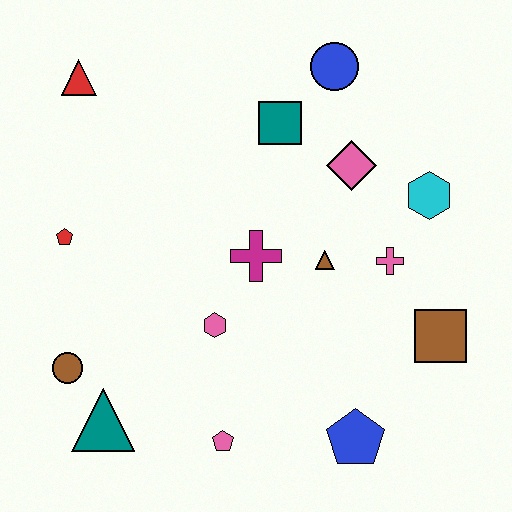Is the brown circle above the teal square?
No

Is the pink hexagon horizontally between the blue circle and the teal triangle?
Yes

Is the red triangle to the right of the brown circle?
Yes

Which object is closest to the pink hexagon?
The magenta cross is closest to the pink hexagon.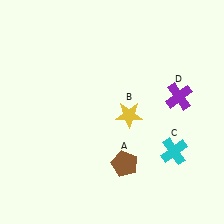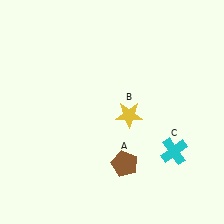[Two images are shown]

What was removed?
The purple cross (D) was removed in Image 2.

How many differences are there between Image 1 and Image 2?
There is 1 difference between the two images.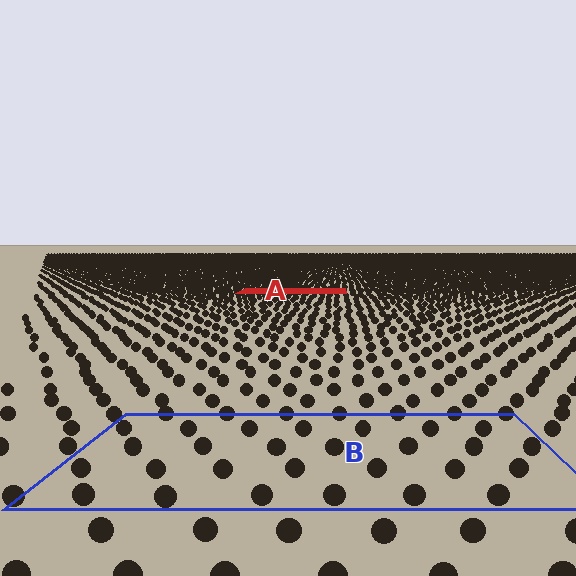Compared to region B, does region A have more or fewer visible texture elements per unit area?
Region A has more texture elements per unit area — they are packed more densely because it is farther away.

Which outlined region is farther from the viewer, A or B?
Region A is farther from the viewer — the texture elements inside it appear smaller and more densely packed.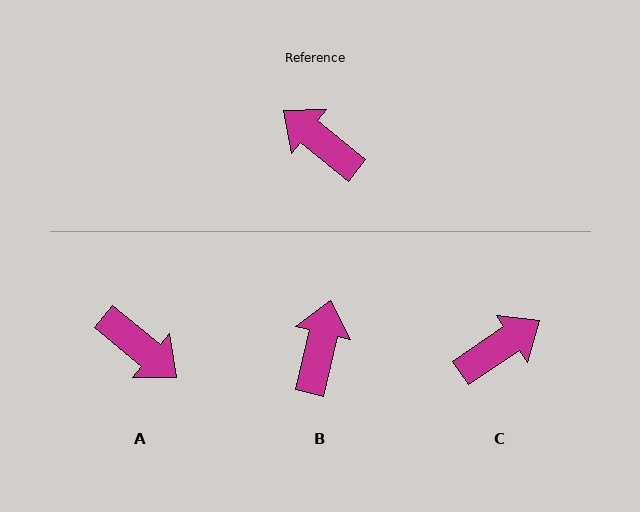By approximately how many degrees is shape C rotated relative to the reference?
Approximately 108 degrees clockwise.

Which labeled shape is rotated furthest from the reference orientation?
A, about 179 degrees away.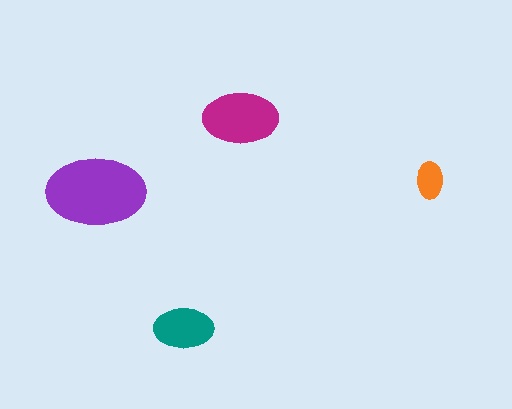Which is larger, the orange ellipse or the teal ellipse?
The teal one.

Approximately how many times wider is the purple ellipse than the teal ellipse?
About 1.5 times wider.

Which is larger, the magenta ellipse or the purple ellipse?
The purple one.